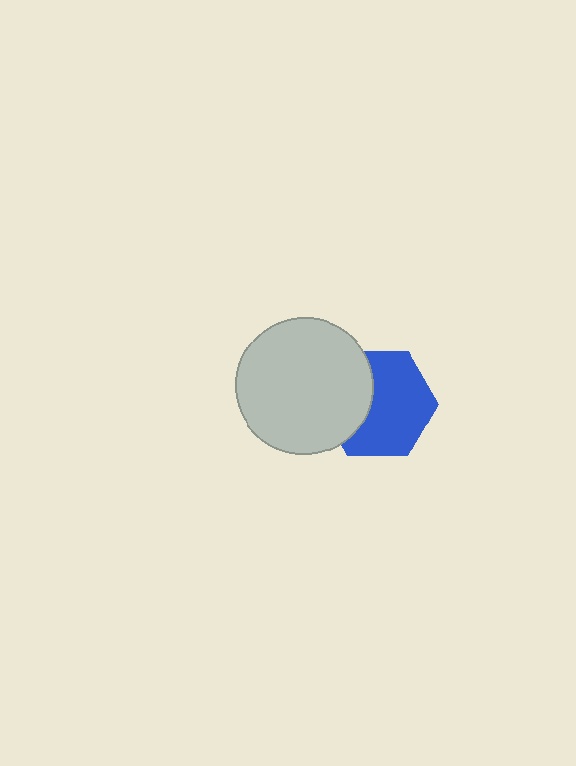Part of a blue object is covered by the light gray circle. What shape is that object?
It is a hexagon.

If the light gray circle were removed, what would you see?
You would see the complete blue hexagon.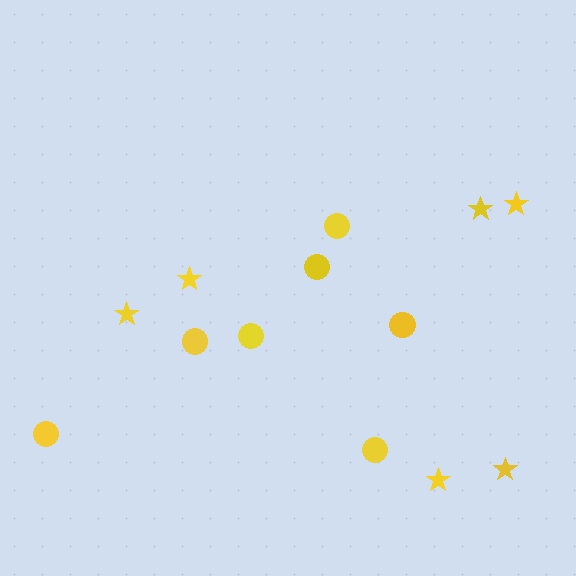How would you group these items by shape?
There are 2 groups: one group of circles (7) and one group of stars (6).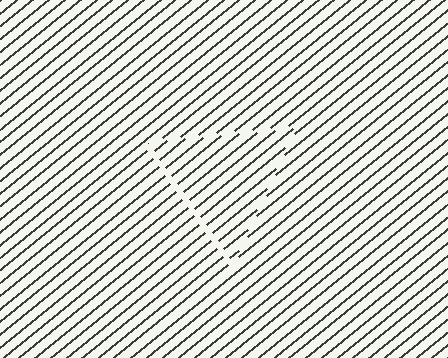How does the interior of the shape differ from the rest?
The interior of the shape contains the same grating, shifted by half a period — the contour is defined by the phase discontinuity where line-ends from the inner and outer gratings abut.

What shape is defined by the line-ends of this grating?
An illusory triangle. The interior of the shape contains the same grating, shifted by half a period — the contour is defined by the phase discontinuity where line-ends from the inner and outer gratings abut.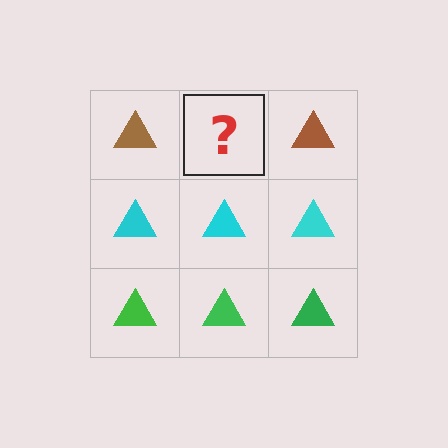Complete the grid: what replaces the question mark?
The question mark should be replaced with a brown triangle.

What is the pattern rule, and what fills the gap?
The rule is that each row has a consistent color. The gap should be filled with a brown triangle.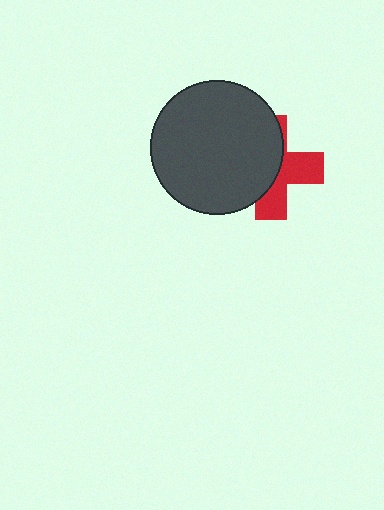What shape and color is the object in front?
The object in front is a dark gray circle.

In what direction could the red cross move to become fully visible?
The red cross could move right. That would shift it out from behind the dark gray circle entirely.